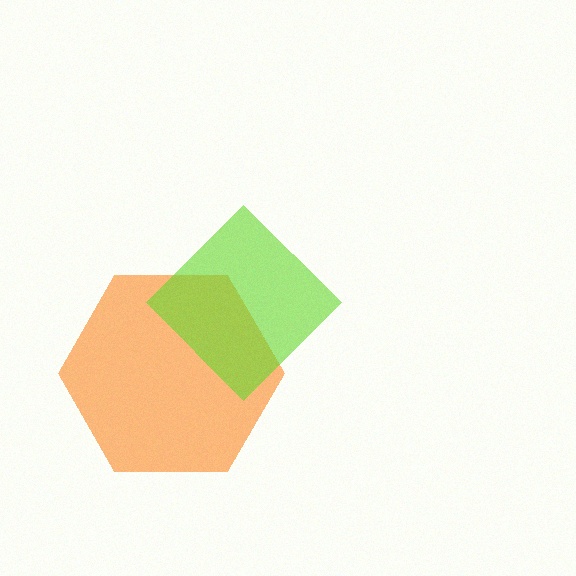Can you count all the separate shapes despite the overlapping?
Yes, there are 2 separate shapes.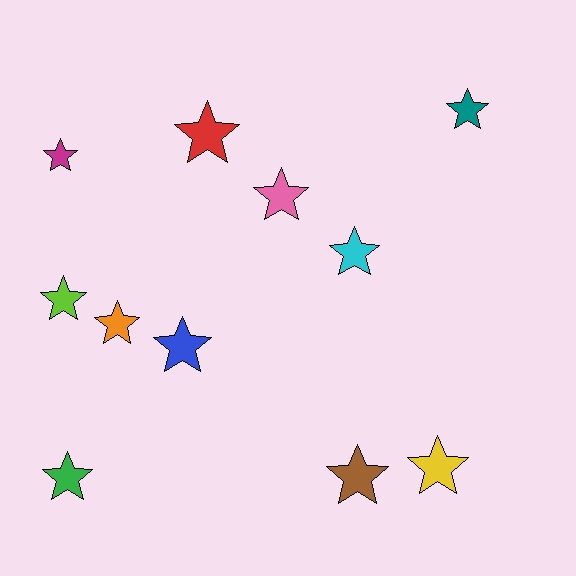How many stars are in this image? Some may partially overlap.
There are 11 stars.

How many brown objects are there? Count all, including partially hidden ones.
There is 1 brown object.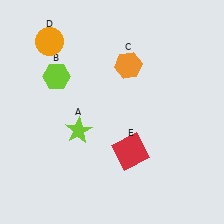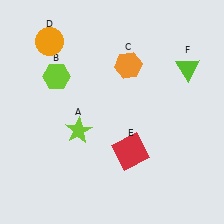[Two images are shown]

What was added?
A lime triangle (F) was added in Image 2.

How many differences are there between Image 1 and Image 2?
There is 1 difference between the two images.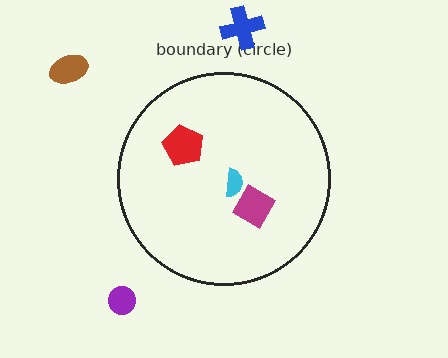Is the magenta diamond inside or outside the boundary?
Inside.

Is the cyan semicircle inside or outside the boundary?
Inside.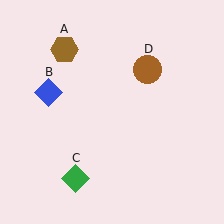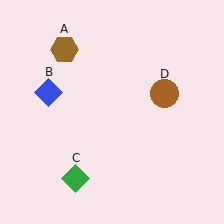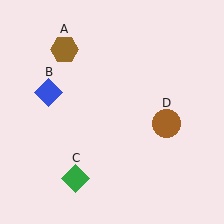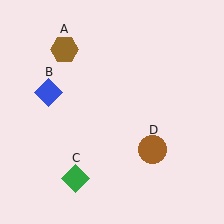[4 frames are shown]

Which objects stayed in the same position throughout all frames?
Brown hexagon (object A) and blue diamond (object B) and green diamond (object C) remained stationary.